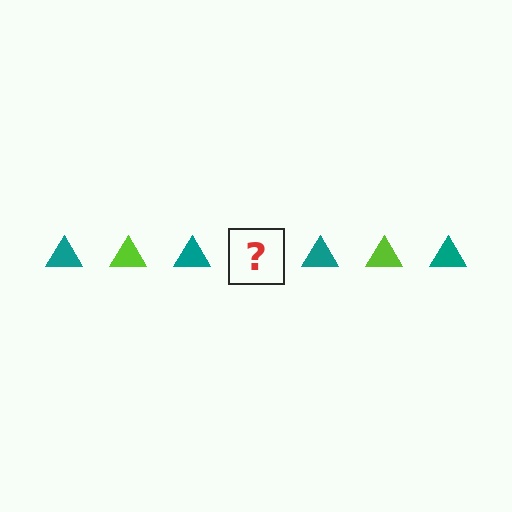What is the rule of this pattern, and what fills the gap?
The rule is that the pattern cycles through teal, lime triangles. The gap should be filled with a lime triangle.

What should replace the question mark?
The question mark should be replaced with a lime triangle.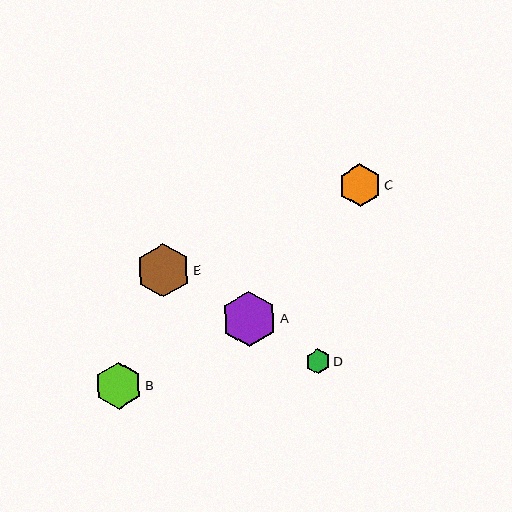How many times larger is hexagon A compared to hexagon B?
Hexagon A is approximately 1.2 times the size of hexagon B.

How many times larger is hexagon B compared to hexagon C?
Hexagon B is approximately 1.1 times the size of hexagon C.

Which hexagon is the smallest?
Hexagon D is the smallest with a size of approximately 24 pixels.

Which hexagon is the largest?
Hexagon A is the largest with a size of approximately 55 pixels.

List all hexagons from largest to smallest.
From largest to smallest: A, E, B, C, D.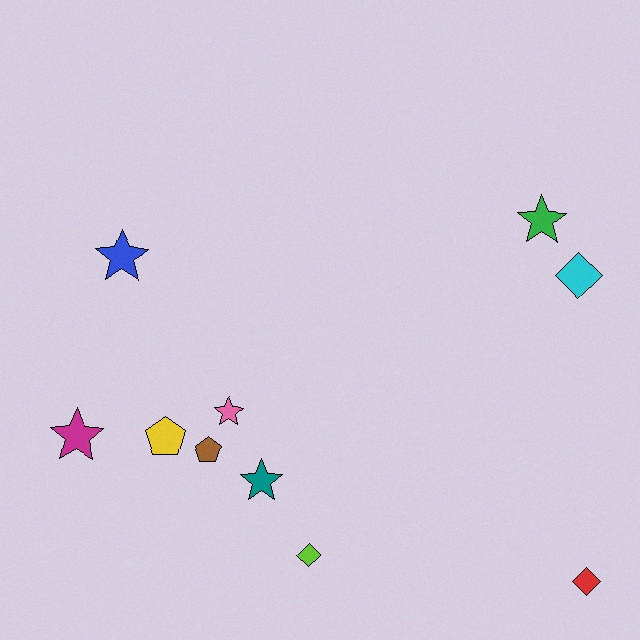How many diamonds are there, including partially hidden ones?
There are 3 diamonds.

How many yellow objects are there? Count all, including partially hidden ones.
There is 1 yellow object.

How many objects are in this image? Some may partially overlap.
There are 10 objects.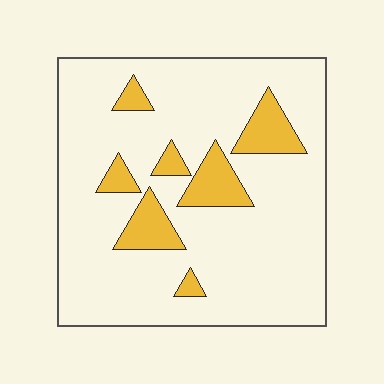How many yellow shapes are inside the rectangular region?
7.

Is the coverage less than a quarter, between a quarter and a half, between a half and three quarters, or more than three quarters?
Less than a quarter.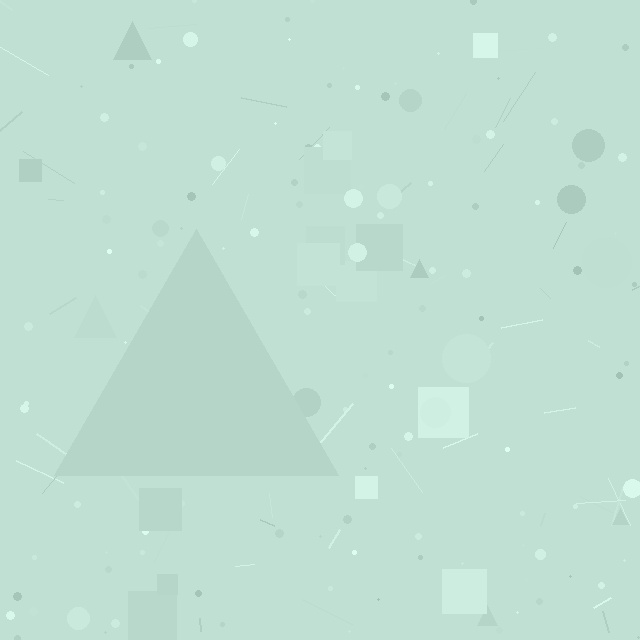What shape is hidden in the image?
A triangle is hidden in the image.